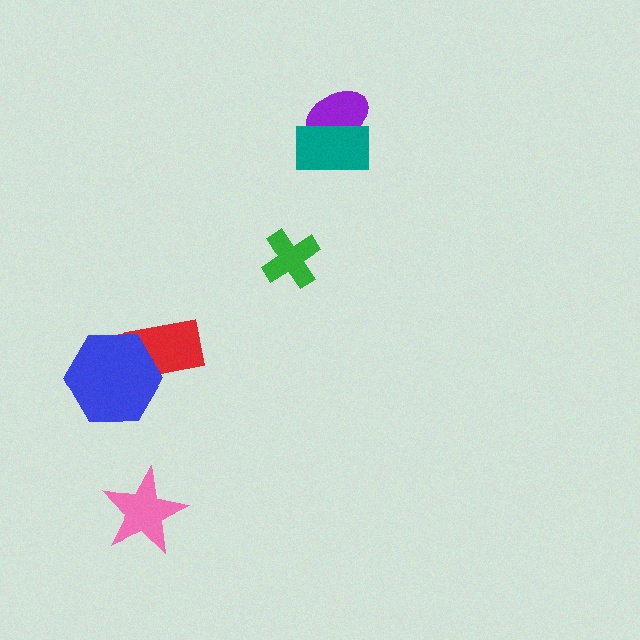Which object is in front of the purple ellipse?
The teal rectangle is in front of the purple ellipse.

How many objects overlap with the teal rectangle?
1 object overlaps with the teal rectangle.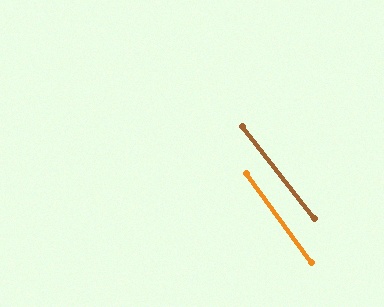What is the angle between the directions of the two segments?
Approximately 1 degree.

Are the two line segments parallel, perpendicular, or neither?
Parallel — their directions differ by only 1.4°.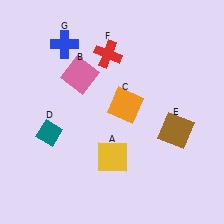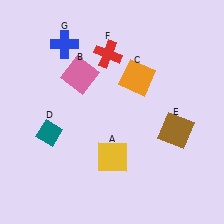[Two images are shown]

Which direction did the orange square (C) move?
The orange square (C) moved up.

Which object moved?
The orange square (C) moved up.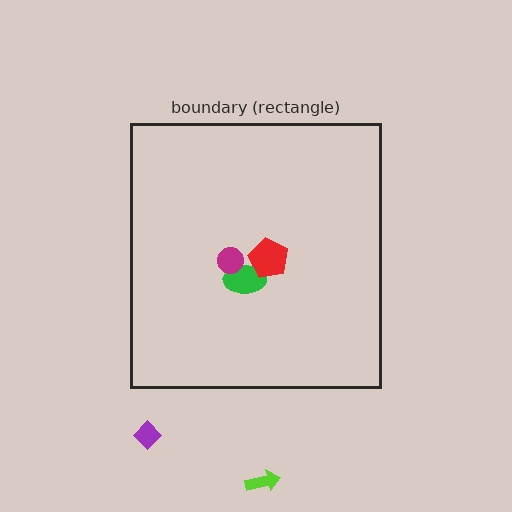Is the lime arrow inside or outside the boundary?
Outside.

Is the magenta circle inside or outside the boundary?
Inside.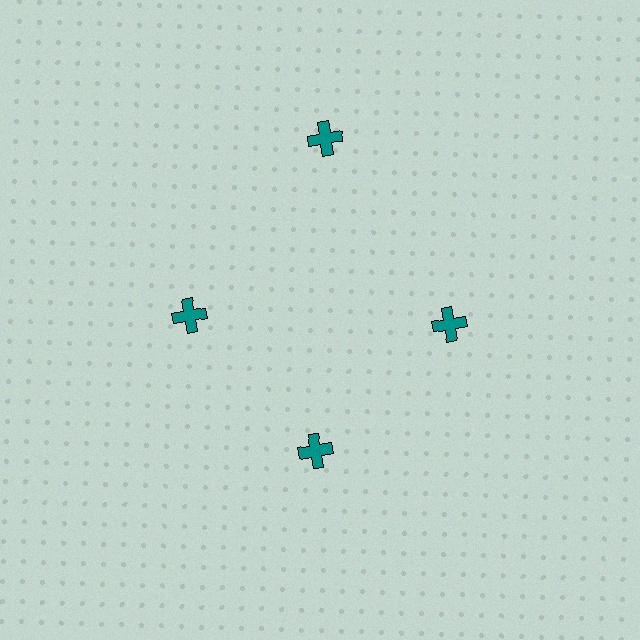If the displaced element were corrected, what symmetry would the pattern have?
It would have 4-fold rotational symmetry — the pattern would map onto itself every 90 degrees.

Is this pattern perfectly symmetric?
No. The 4 teal crosses are arranged in a ring, but one element near the 12 o'clock position is pushed outward from the center, breaking the 4-fold rotational symmetry.